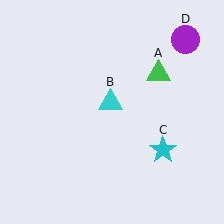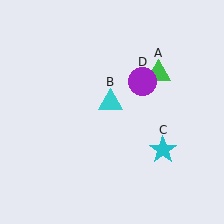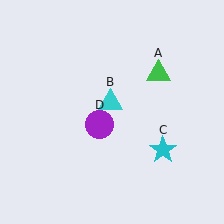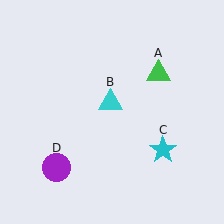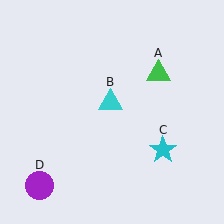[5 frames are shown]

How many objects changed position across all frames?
1 object changed position: purple circle (object D).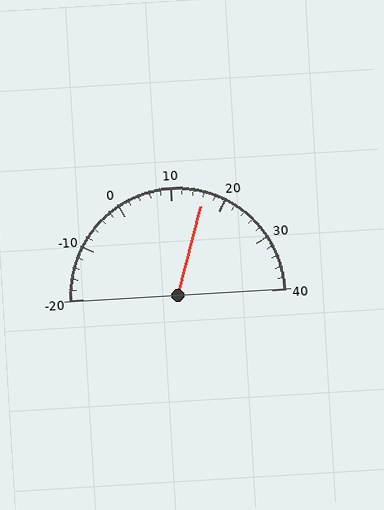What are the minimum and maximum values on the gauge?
The gauge ranges from -20 to 40.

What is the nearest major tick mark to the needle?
The nearest major tick mark is 20.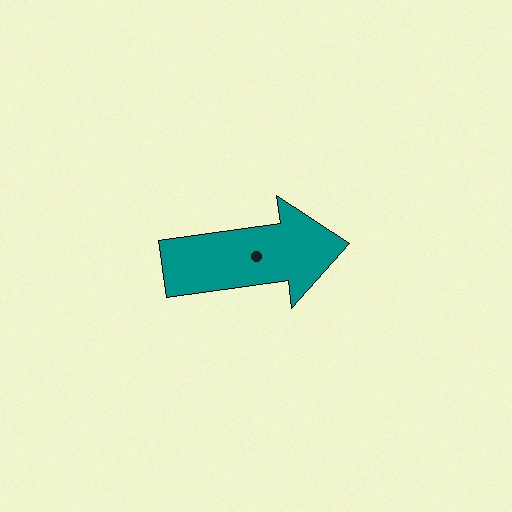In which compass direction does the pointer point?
East.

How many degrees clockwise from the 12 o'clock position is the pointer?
Approximately 82 degrees.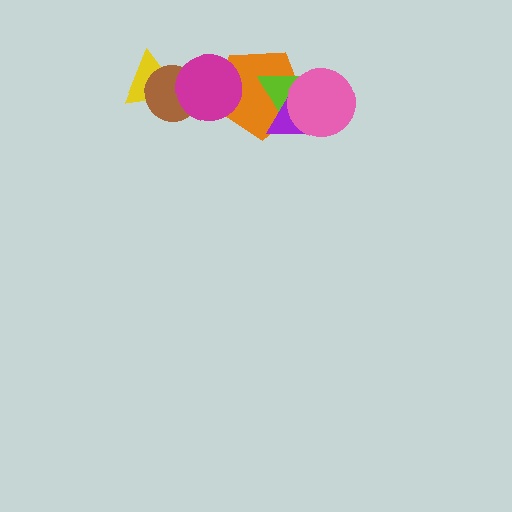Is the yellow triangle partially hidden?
Yes, it is partially covered by another shape.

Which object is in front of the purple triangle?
The pink circle is in front of the purple triangle.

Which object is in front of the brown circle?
The magenta circle is in front of the brown circle.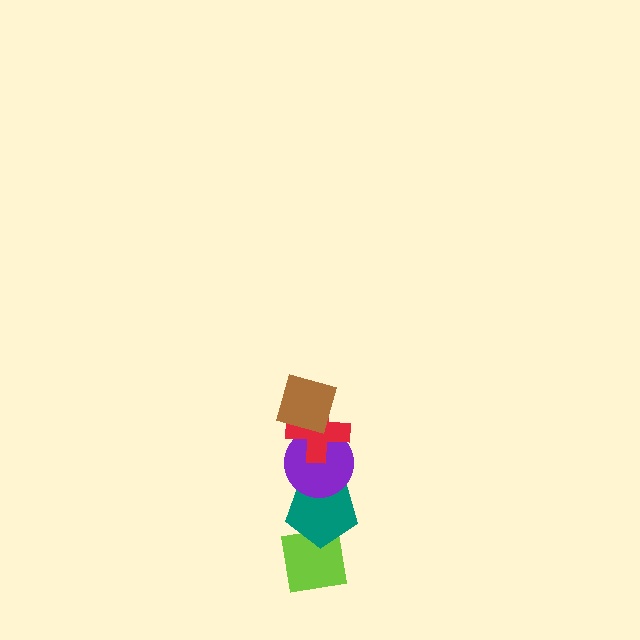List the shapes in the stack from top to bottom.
From top to bottom: the brown square, the red cross, the purple circle, the teal pentagon, the lime square.